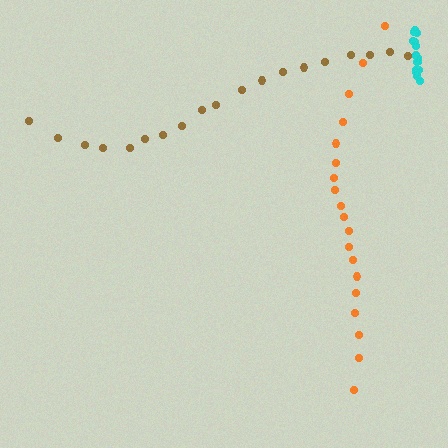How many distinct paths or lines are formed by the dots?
There are 3 distinct paths.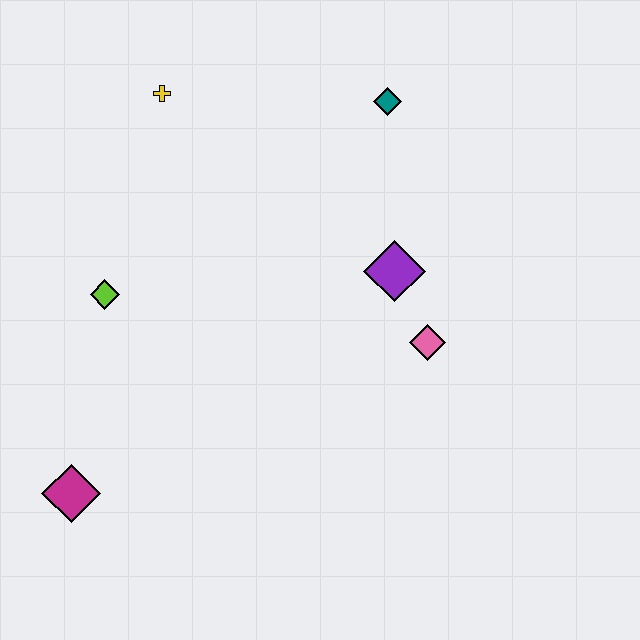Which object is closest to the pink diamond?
The purple diamond is closest to the pink diamond.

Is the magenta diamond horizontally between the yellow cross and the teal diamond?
No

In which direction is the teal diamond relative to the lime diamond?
The teal diamond is to the right of the lime diamond.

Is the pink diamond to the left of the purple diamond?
No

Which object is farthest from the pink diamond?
The magenta diamond is farthest from the pink diamond.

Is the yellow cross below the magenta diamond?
No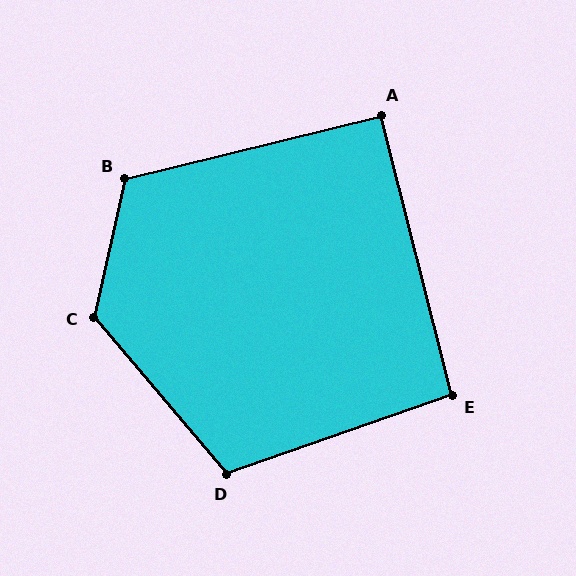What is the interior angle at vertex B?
Approximately 116 degrees (obtuse).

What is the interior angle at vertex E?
Approximately 95 degrees (obtuse).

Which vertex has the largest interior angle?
C, at approximately 127 degrees.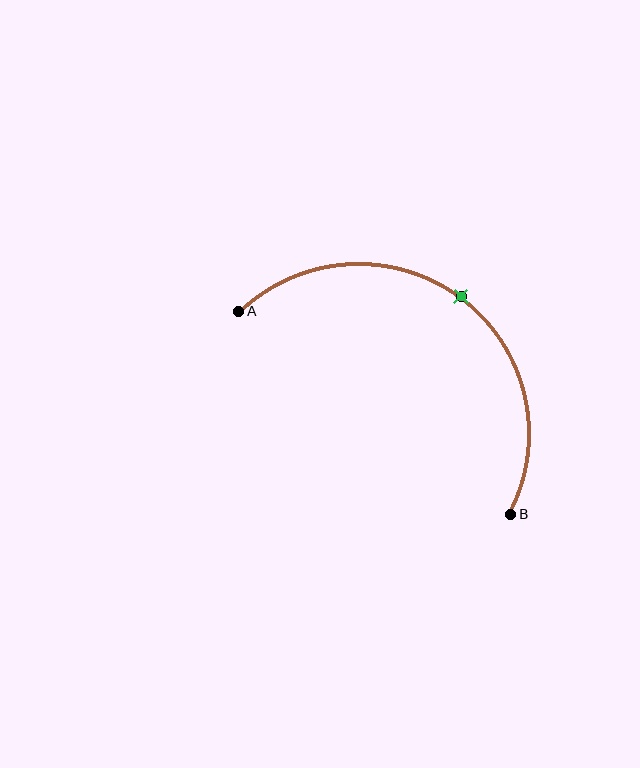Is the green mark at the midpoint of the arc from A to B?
Yes. The green mark lies on the arc at equal arc-length from both A and B — it is the arc midpoint.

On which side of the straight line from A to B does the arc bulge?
The arc bulges above and to the right of the straight line connecting A and B.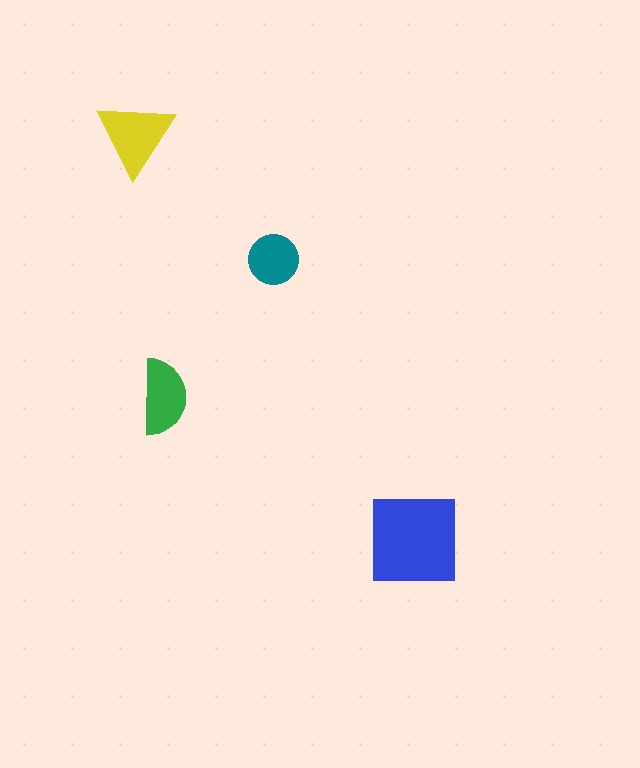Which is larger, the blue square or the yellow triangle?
The blue square.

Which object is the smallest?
The teal circle.